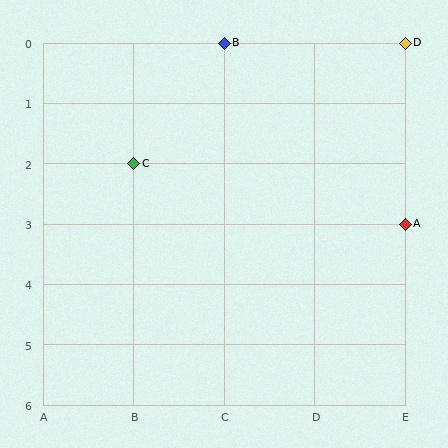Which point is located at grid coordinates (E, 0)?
Point D is at (E, 0).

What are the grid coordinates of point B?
Point B is at grid coordinates (C, 0).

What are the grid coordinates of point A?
Point A is at grid coordinates (E, 3).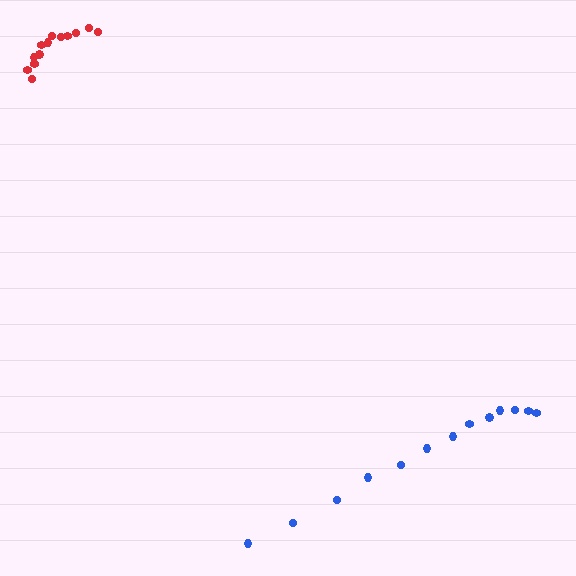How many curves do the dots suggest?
There are 2 distinct paths.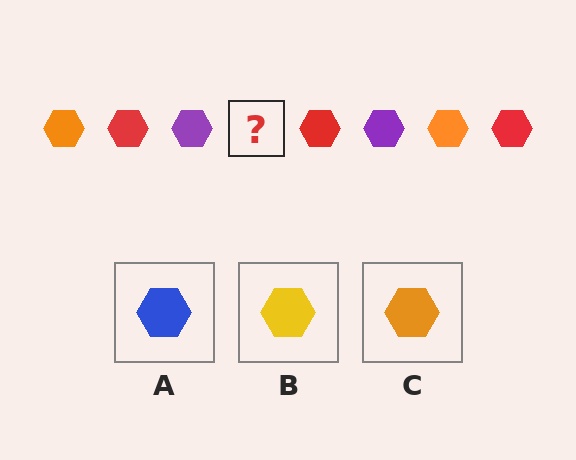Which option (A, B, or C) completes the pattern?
C.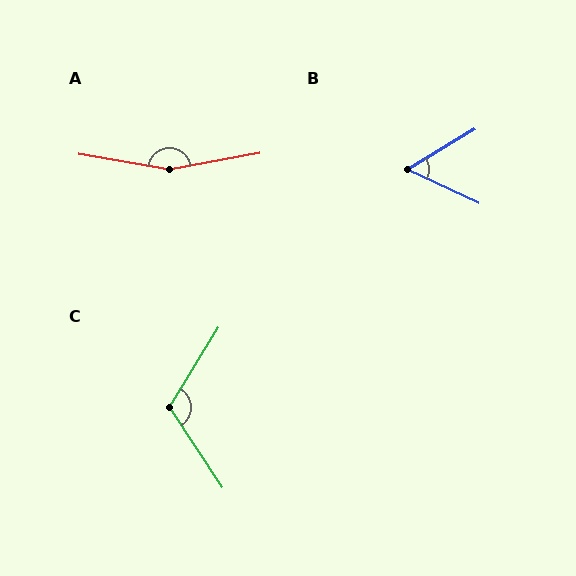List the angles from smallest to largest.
B (56°), C (115°), A (160°).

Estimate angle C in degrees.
Approximately 115 degrees.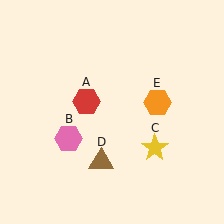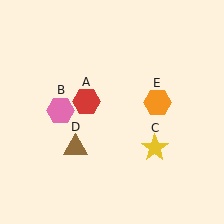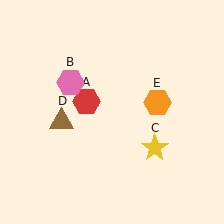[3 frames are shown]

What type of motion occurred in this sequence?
The pink hexagon (object B), brown triangle (object D) rotated clockwise around the center of the scene.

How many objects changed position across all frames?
2 objects changed position: pink hexagon (object B), brown triangle (object D).